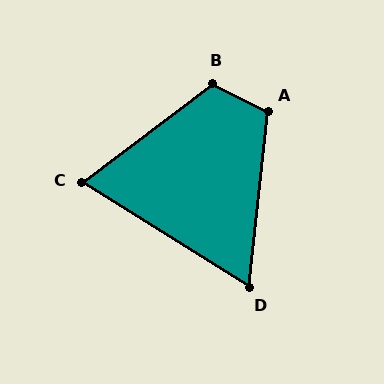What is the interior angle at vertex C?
Approximately 69 degrees (acute).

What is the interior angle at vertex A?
Approximately 111 degrees (obtuse).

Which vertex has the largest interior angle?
B, at approximately 116 degrees.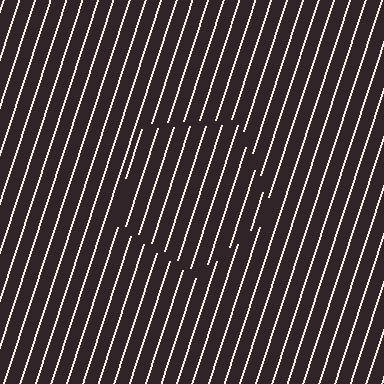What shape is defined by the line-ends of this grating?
An illusory pentagon. The interior of the shape contains the same grating, shifted by half a period — the contour is defined by the phase discontinuity where line-ends from the inner and outer gratings abut.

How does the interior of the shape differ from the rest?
The interior of the shape contains the same grating, shifted by half a period — the contour is defined by the phase discontinuity where line-ends from the inner and outer gratings abut.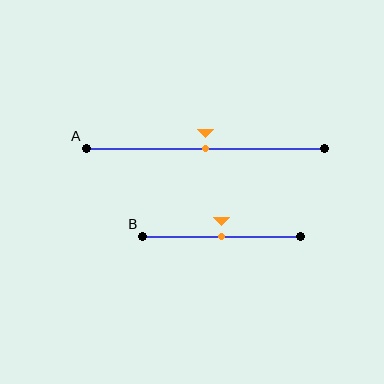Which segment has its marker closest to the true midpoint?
Segment A has its marker closest to the true midpoint.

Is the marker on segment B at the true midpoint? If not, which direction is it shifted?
Yes, the marker on segment B is at the true midpoint.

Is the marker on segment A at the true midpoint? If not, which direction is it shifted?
Yes, the marker on segment A is at the true midpoint.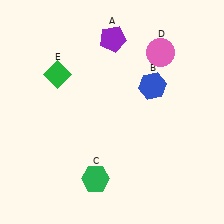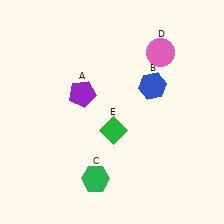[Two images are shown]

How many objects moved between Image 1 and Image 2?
2 objects moved between the two images.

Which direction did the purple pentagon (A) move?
The purple pentagon (A) moved down.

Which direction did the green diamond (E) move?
The green diamond (E) moved down.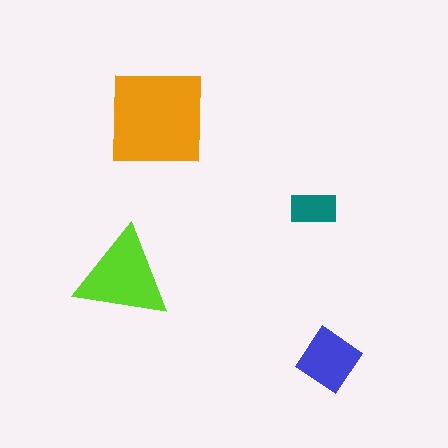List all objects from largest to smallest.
The orange square, the lime triangle, the blue diamond, the teal rectangle.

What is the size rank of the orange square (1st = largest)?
1st.